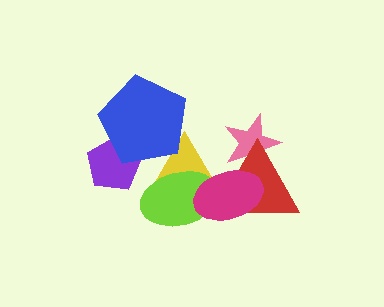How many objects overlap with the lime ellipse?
3 objects overlap with the lime ellipse.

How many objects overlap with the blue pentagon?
2 objects overlap with the blue pentagon.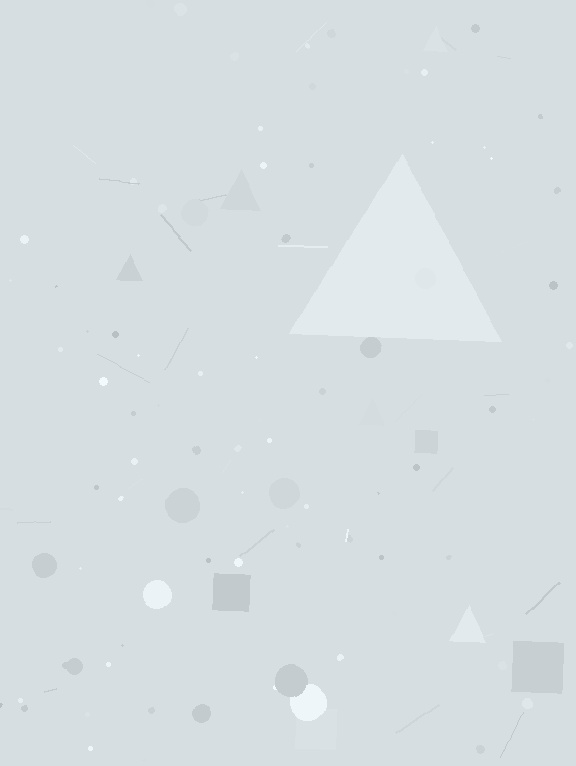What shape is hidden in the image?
A triangle is hidden in the image.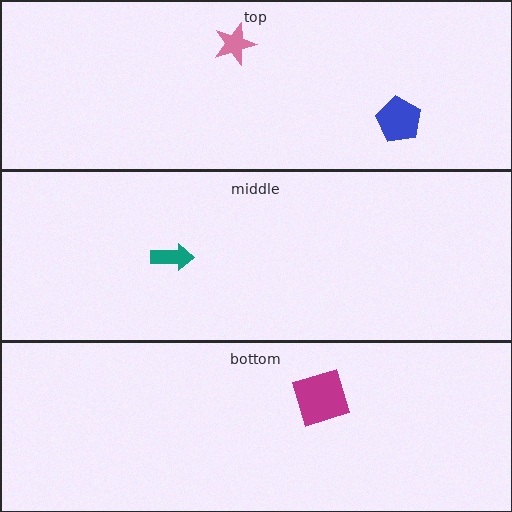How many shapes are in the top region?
2.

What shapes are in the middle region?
The teal arrow.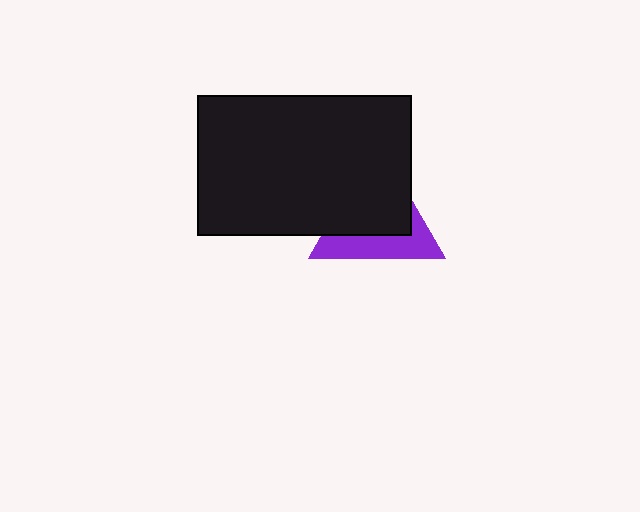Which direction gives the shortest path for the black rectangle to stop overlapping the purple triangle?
Moving toward the upper-left gives the shortest separation.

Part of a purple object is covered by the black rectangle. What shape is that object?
It is a triangle.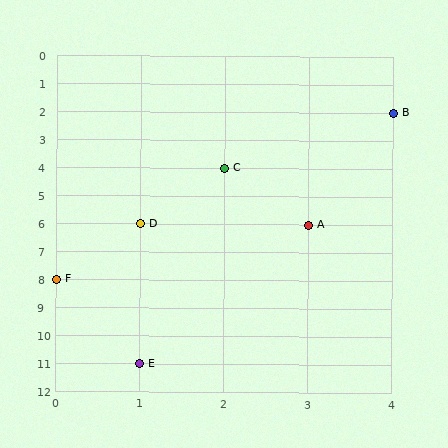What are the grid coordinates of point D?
Point D is at grid coordinates (1, 6).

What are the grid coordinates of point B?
Point B is at grid coordinates (4, 2).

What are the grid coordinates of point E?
Point E is at grid coordinates (1, 11).